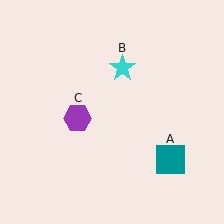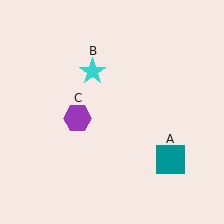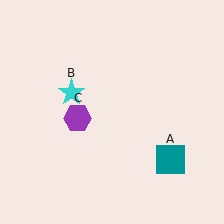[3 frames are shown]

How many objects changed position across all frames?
1 object changed position: cyan star (object B).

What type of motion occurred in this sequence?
The cyan star (object B) rotated counterclockwise around the center of the scene.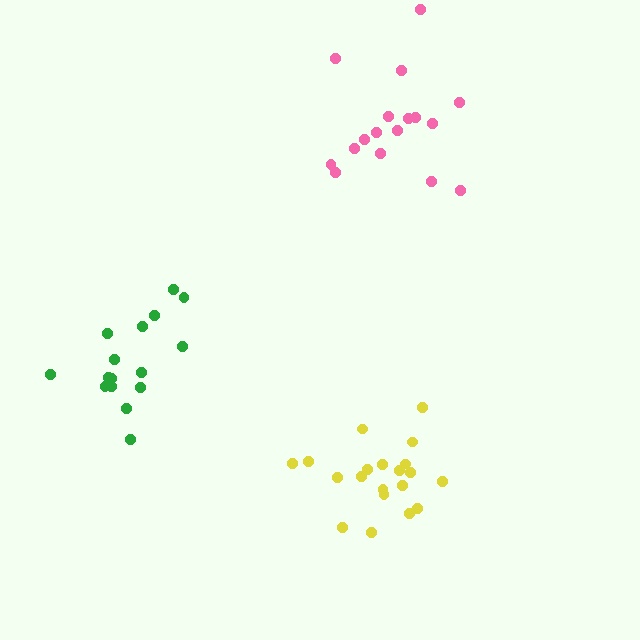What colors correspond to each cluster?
The clusters are colored: green, yellow, pink.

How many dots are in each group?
Group 1: 16 dots, Group 2: 20 dots, Group 3: 17 dots (53 total).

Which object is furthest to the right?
The pink cluster is rightmost.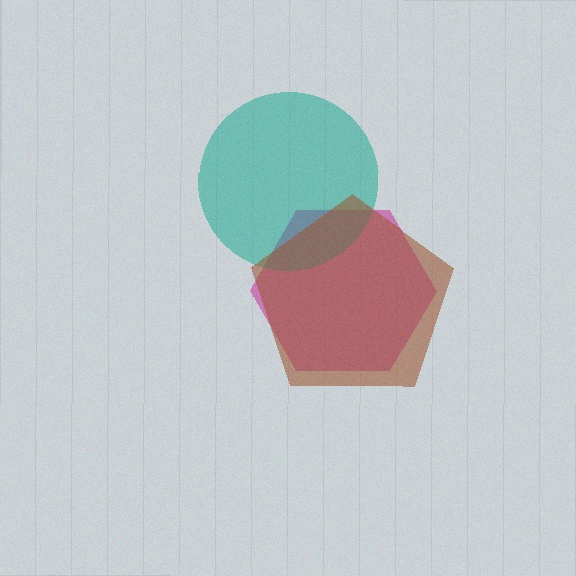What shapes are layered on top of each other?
The layered shapes are: a magenta hexagon, a teal circle, a brown pentagon.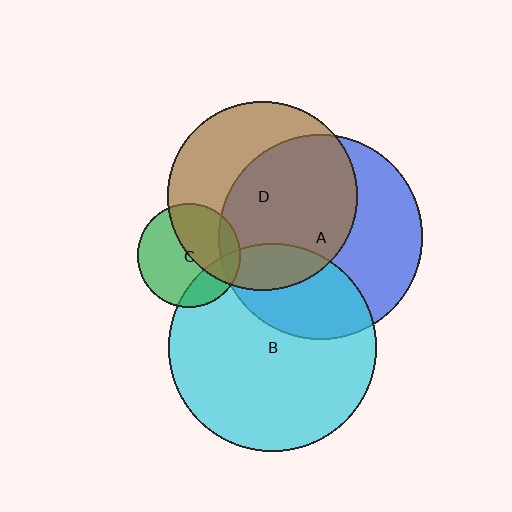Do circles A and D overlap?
Yes.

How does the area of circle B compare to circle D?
Approximately 1.2 times.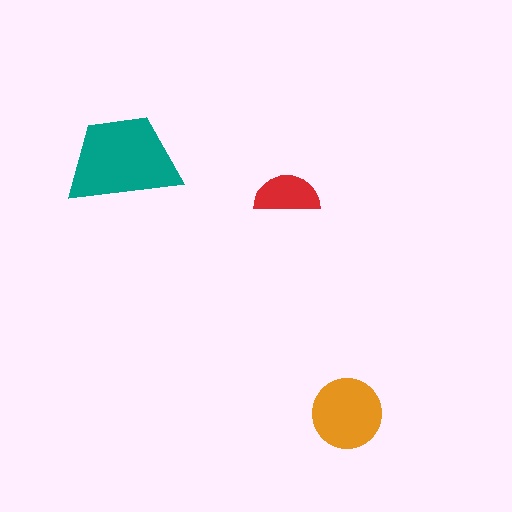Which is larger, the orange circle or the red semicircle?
The orange circle.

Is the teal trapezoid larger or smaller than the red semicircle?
Larger.